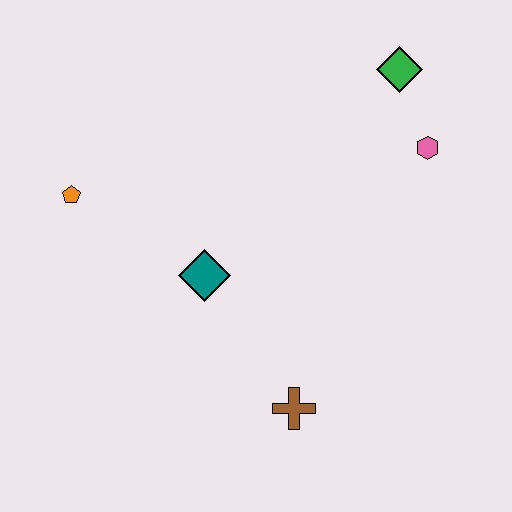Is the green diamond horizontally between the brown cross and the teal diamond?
No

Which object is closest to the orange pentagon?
The teal diamond is closest to the orange pentagon.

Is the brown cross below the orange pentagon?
Yes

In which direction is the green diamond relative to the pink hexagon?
The green diamond is above the pink hexagon.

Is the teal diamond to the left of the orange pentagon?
No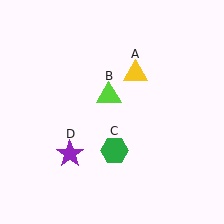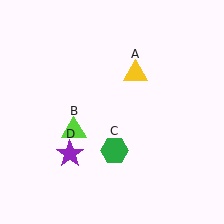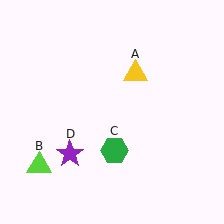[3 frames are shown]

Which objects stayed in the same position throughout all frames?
Yellow triangle (object A) and green hexagon (object C) and purple star (object D) remained stationary.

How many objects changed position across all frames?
1 object changed position: lime triangle (object B).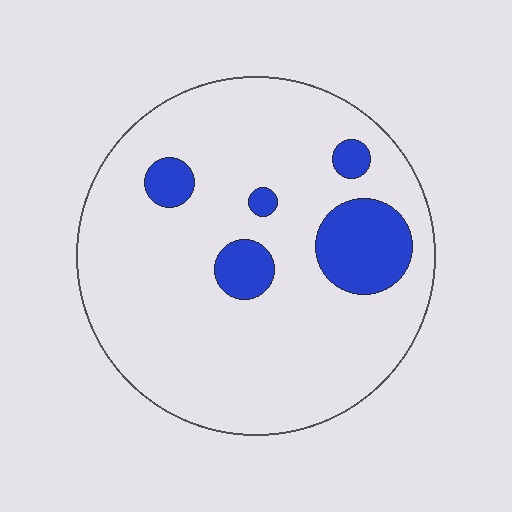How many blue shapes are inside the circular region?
5.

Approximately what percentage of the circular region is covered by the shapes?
Approximately 15%.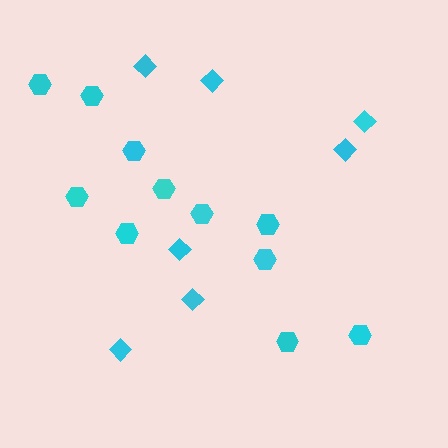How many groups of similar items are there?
There are 2 groups: one group of diamonds (7) and one group of hexagons (11).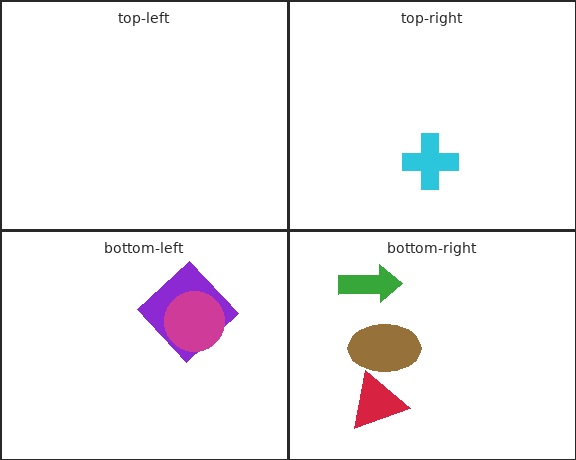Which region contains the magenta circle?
The bottom-left region.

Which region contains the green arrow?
The bottom-right region.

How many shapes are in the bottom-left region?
2.